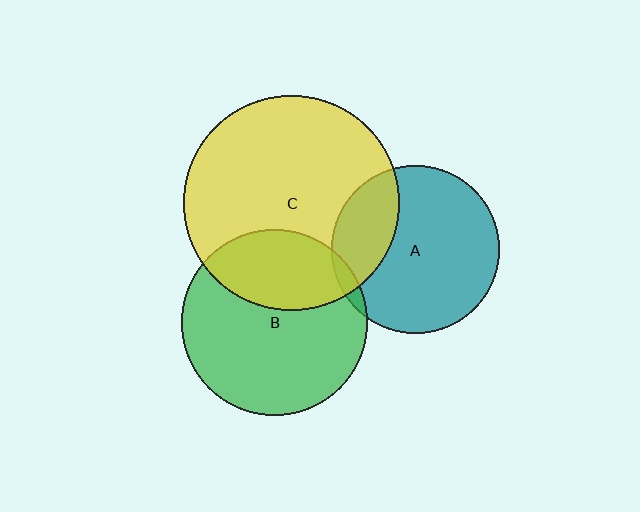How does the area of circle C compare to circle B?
Approximately 1.3 times.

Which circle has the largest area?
Circle C (yellow).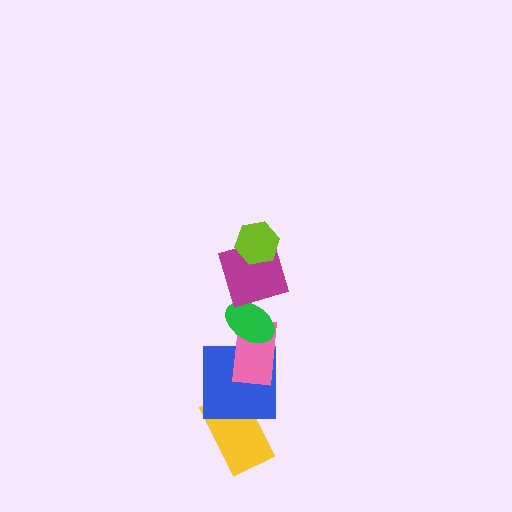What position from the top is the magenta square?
The magenta square is 2nd from the top.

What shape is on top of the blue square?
The pink rectangle is on top of the blue square.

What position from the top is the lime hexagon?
The lime hexagon is 1st from the top.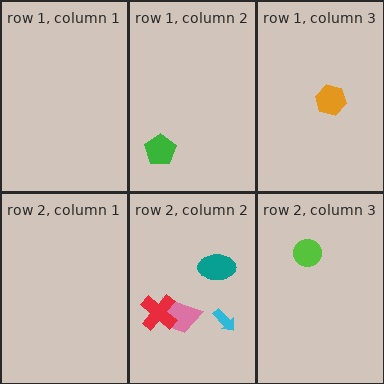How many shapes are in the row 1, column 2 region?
1.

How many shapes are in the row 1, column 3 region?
1.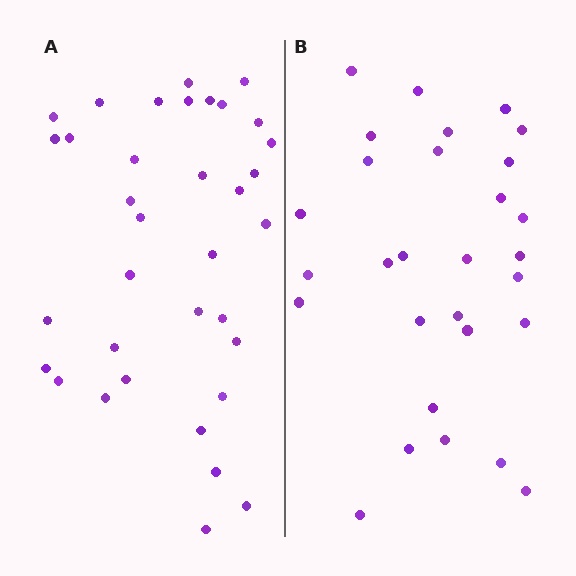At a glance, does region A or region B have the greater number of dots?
Region A (the left region) has more dots.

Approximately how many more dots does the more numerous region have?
Region A has about 6 more dots than region B.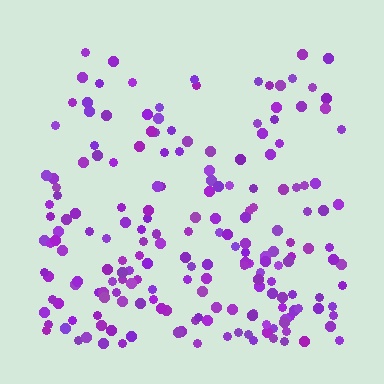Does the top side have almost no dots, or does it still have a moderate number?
Still a moderate number, just noticeably fewer than the bottom.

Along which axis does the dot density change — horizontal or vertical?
Vertical.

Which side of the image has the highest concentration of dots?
The bottom.